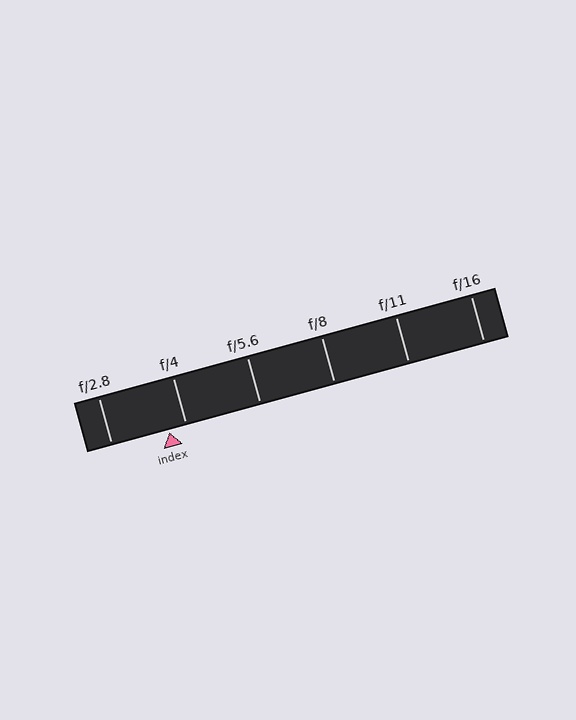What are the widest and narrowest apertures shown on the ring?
The widest aperture shown is f/2.8 and the narrowest is f/16.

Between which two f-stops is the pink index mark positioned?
The index mark is between f/2.8 and f/4.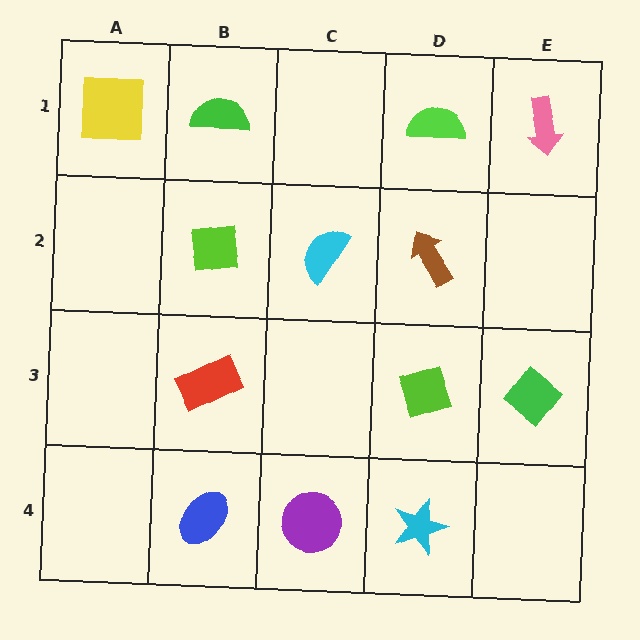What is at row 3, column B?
A red rectangle.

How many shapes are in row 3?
3 shapes.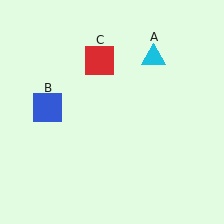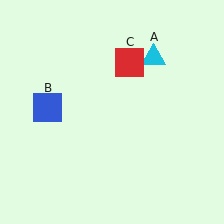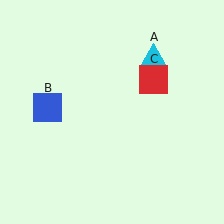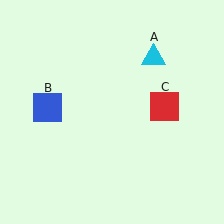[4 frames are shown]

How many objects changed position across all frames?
1 object changed position: red square (object C).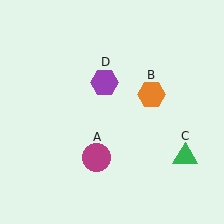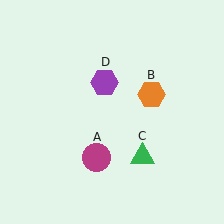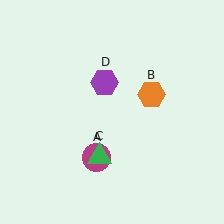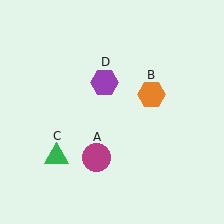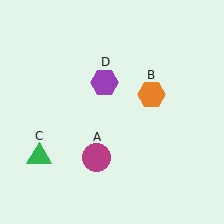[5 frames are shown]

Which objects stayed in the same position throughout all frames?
Magenta circle (object A) and orange hexagon (object B) and purple hexagon (object D) remained stationary.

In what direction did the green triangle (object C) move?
The green triangle (object C) moved left.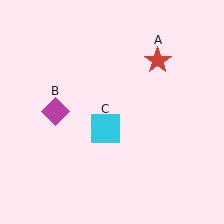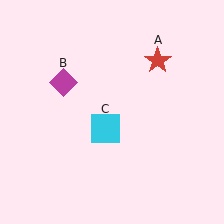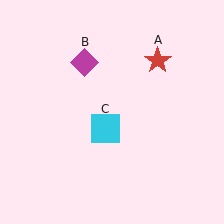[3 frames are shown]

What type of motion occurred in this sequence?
The magenta diamond (object B) rotated clockwise around the center of the scene.